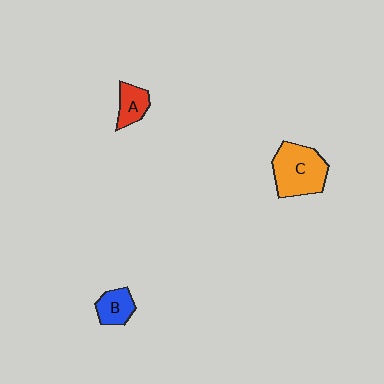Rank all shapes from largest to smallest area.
From largest to smallest: C (orange), B (blue), A (red).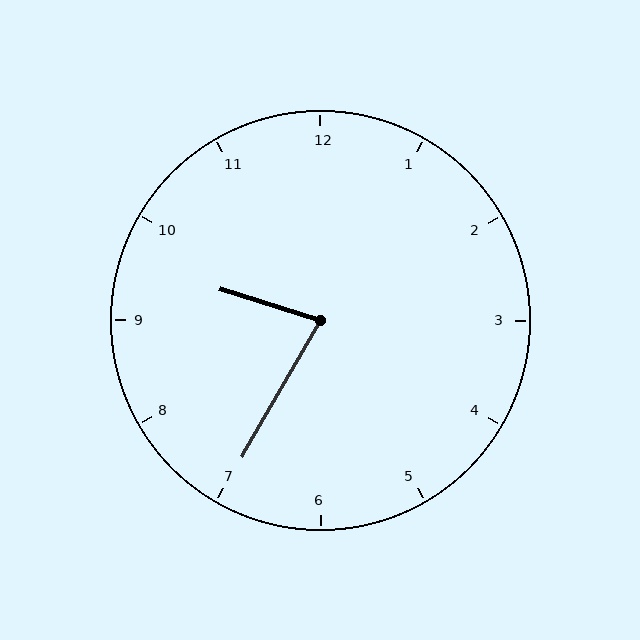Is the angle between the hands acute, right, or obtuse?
It is acute.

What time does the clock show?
9:35.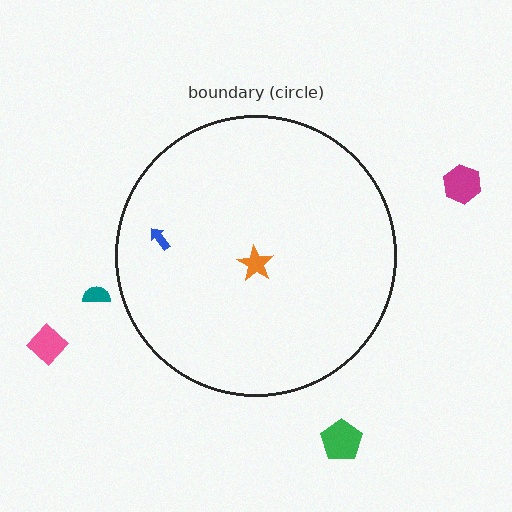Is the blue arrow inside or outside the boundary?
Inside.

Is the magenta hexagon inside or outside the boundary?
Outside.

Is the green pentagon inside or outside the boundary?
Outside.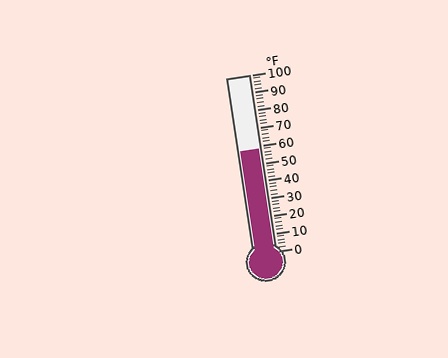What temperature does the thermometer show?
The thermometer shows approximately 58°F.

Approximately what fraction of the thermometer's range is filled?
The thermometer is filled to approximately 60% of its range.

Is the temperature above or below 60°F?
The temperature is below 60°F.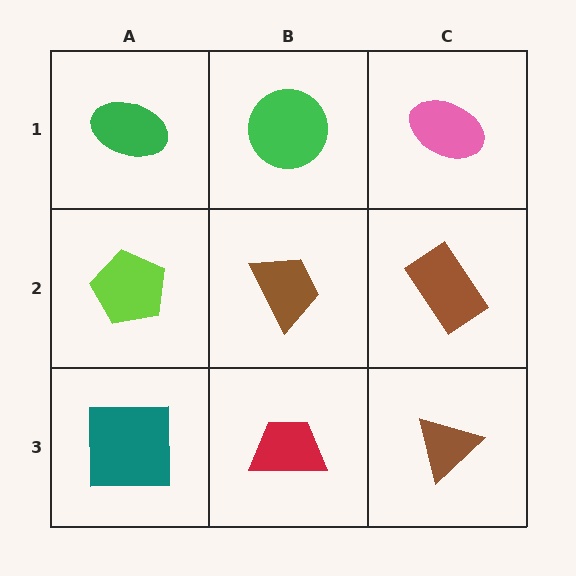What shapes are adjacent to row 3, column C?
A brown rectangle (row 2, column C), a red trapezoid (row 3, column B).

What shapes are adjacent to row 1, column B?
A brown trapezoid (row 2, column B), a green ellipse (row 1, column A), a pink ellipse (row 1, column C).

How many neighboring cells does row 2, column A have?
3.